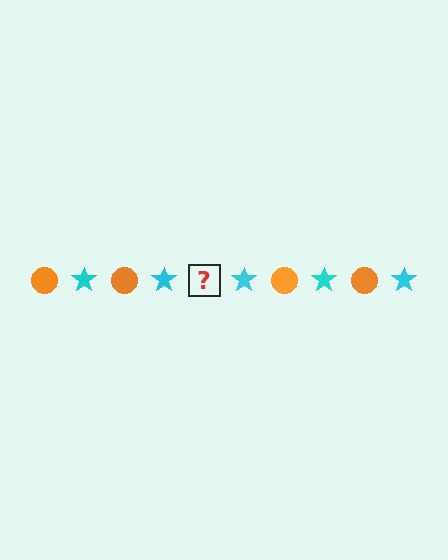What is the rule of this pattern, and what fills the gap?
The rule is that the pattern alternates between orange circle and cyan star. The gap should be filled with an orange circle.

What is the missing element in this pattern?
The missing element is an orange circle.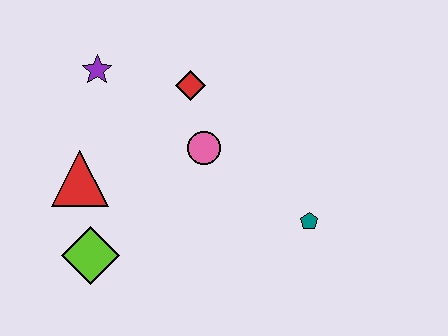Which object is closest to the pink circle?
The red diamond is closest to the pink circle.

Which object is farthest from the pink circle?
The lime diamond is farthest from the pink circle.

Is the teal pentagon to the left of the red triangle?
No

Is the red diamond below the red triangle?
No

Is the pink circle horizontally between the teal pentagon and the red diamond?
Yes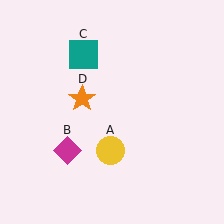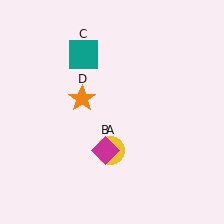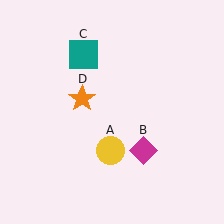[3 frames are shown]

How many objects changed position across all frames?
1 object changed position: magenta diamond (object B).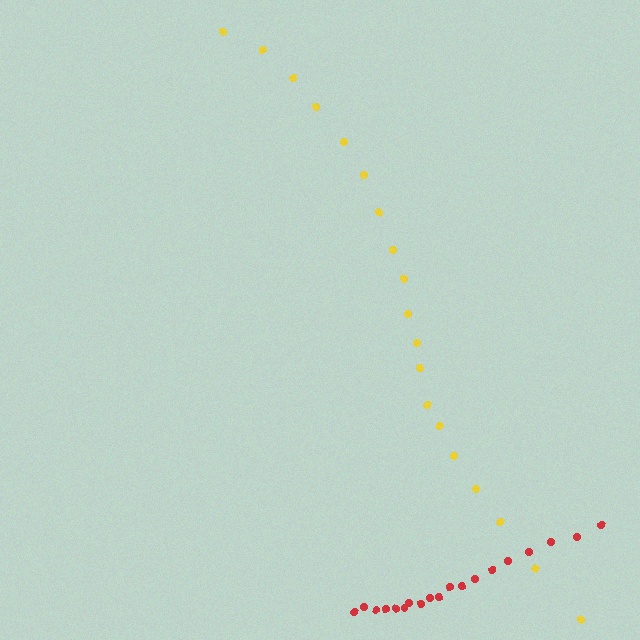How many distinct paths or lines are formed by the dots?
There are 2 distinct paths.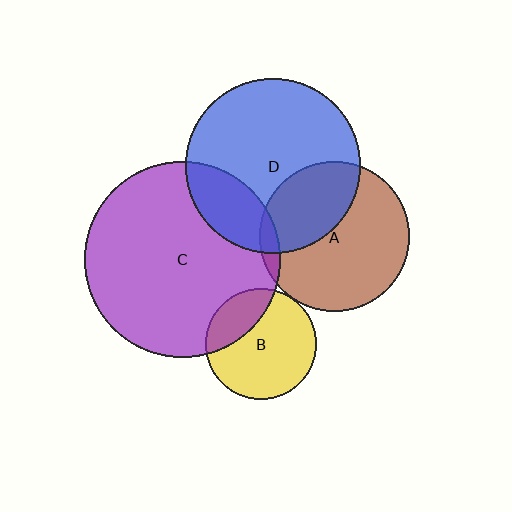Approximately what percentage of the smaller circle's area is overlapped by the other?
Approximately 20%.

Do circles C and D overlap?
Yes.